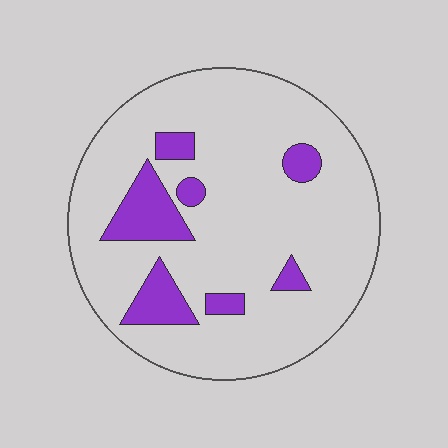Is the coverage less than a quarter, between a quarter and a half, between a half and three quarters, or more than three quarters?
Less than a quarter.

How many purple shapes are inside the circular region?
7.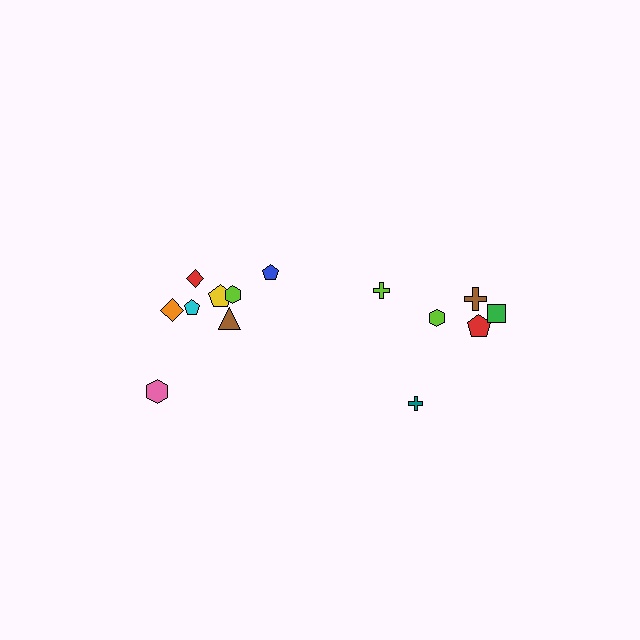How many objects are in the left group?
There are 8 objects.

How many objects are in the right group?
There are 6 objects.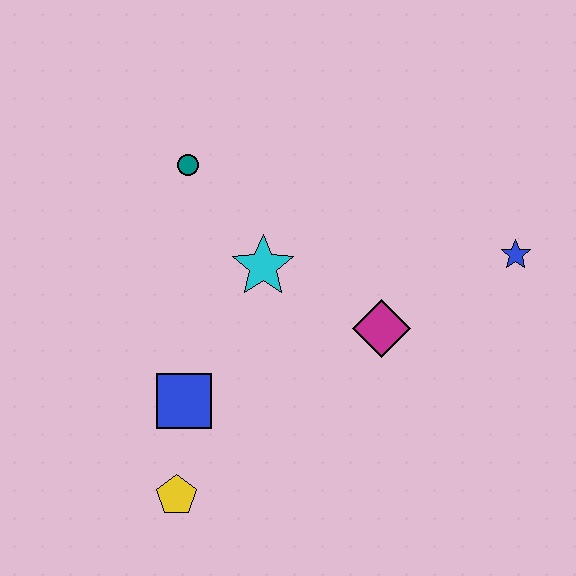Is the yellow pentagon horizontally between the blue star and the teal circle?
No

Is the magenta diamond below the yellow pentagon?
No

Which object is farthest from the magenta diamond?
The yellow pentagon is farthest from the magenta diamond.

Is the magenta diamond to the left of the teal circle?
No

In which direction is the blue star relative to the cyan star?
The blue star is to the right of the cyan star.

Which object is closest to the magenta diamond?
The cyan star is closest to the magenta diamond.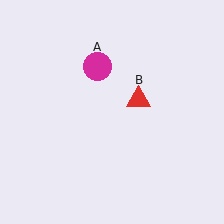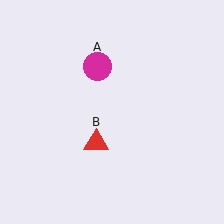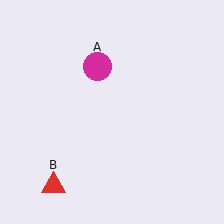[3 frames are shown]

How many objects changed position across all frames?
1 object changed position: red triangle (object B).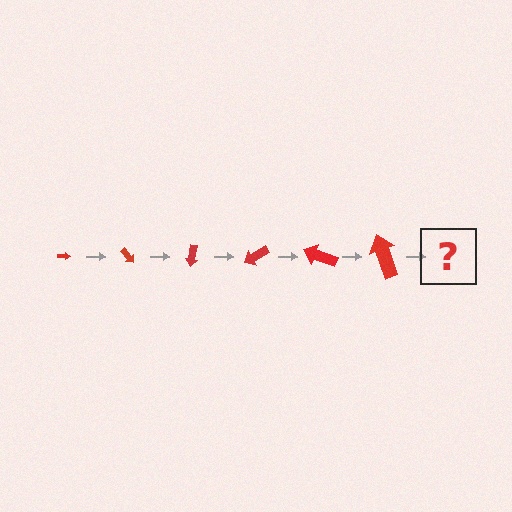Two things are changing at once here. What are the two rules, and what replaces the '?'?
The two rules are that the arrow grows larger each step and it rotates 50 degrees each step. The '?' should be an arrow, larger than the previous one and rotated 300 degrees from the start.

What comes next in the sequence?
The next element should be an arrow, larger than the previous one and rotated 300 degrees from the start.